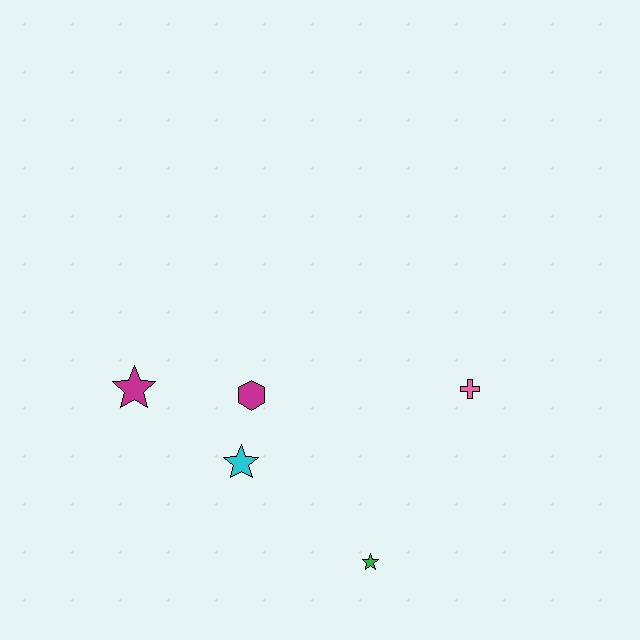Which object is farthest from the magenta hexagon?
The pink cross is farthest from the magenta hexagon.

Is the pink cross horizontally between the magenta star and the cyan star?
No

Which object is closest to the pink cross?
The green star is closest to the pink cross.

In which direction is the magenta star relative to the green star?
The magenta star is to the left of the green star.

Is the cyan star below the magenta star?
Yes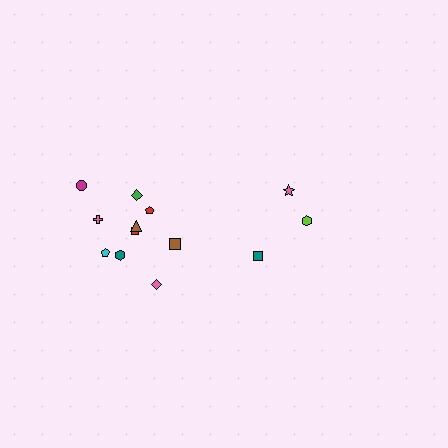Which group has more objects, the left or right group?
The left group.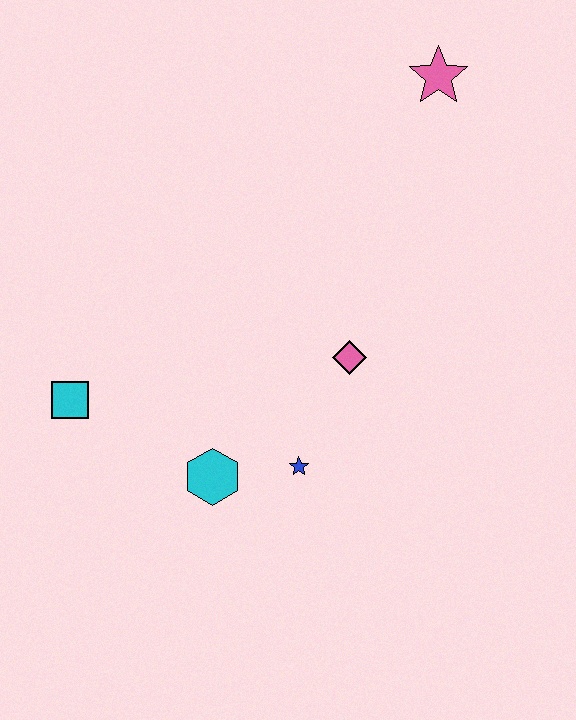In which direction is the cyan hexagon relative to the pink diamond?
The cyan hexagon is to the left of the pink diamond.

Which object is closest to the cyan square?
The cyan hexagon is closest to the cyan square.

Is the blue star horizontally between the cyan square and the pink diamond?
Yes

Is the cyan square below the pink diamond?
Yes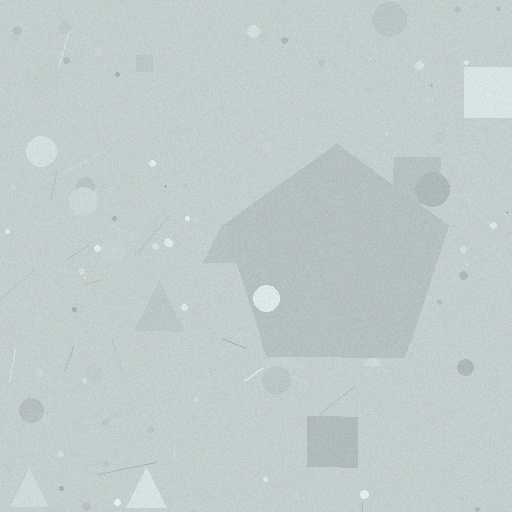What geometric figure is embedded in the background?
A pentagon is embedded in the background.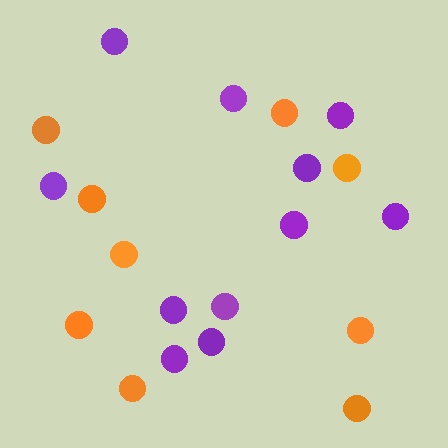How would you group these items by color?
There are 2 groups: one group of purple circles (11) and one group of orange circles (9).